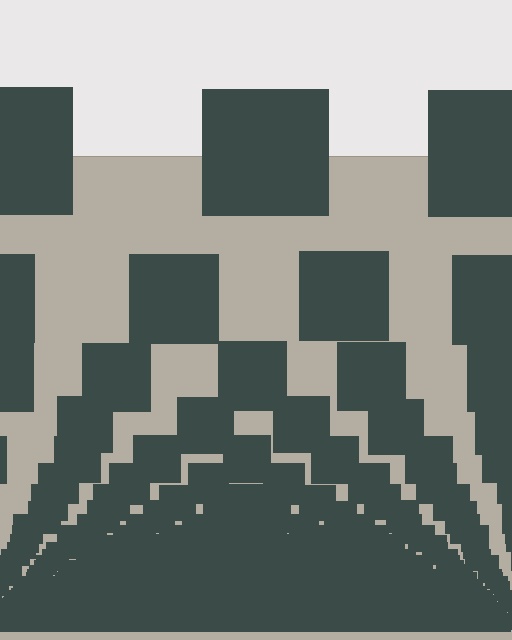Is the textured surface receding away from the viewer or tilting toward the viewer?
The surface appears to tilt toward the viewer. Texture elements get larger and sparser toward the top.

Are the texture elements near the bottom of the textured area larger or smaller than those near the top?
Smaller. The gradient is inverted — elements near the bottom are smaller and denser.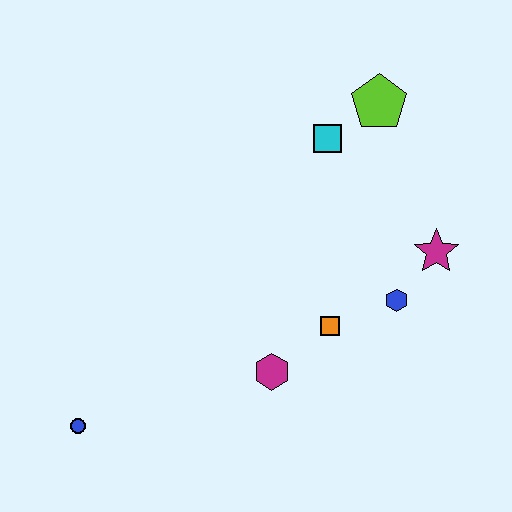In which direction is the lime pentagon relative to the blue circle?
The lime pentagon is above the blue circle.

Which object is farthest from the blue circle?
The lime pentagon is farthest from the blue circle.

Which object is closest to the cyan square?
The lime pentagon is closest to the cyan square.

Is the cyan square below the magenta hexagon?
No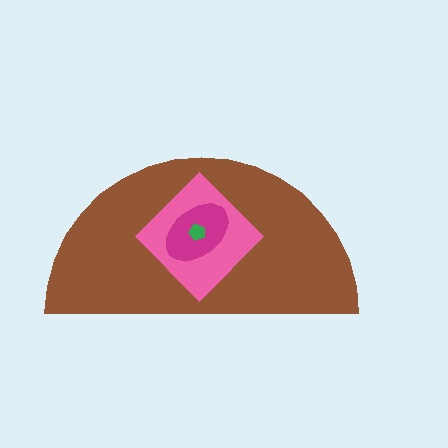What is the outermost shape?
The brown semicircle.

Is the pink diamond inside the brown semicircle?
Yes.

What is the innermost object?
The green pentagon.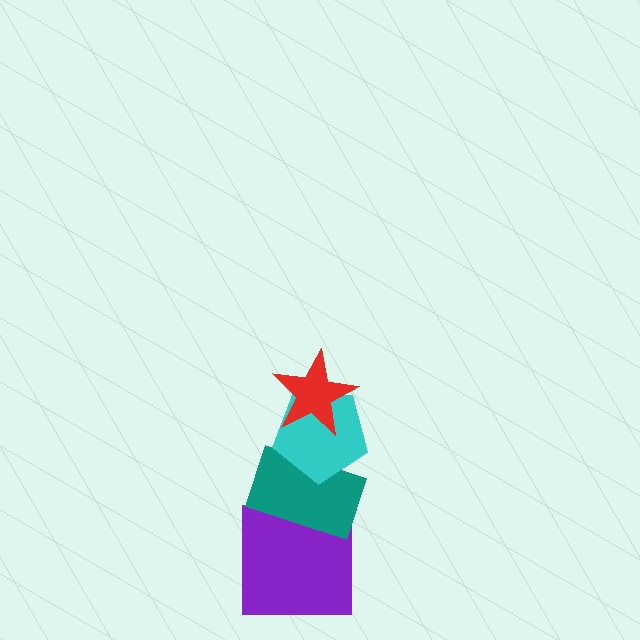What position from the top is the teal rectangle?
The teal rectangle is 3rd from the top.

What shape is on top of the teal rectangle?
The cyan pentagon is on top of the teal rectangle.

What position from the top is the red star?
The red star is 1st from the top.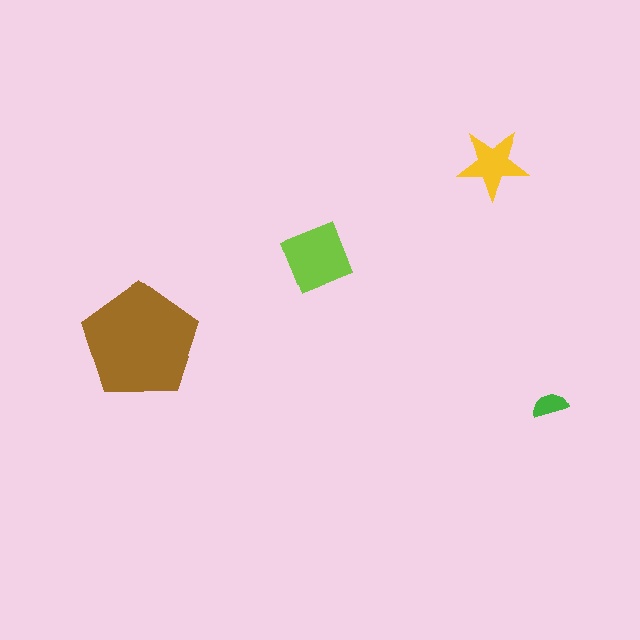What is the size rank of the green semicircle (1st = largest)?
4th.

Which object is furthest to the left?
The brown pentagon is leftmost.